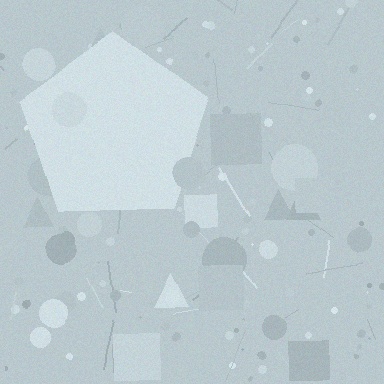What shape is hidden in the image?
A pentagon is hidden in the image.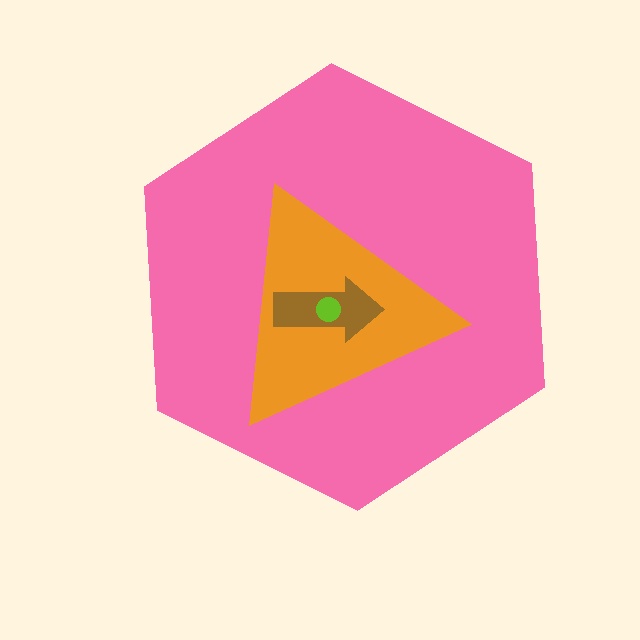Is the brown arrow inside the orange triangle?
Yes.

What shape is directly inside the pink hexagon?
The orange triangle.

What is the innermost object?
The lime circle.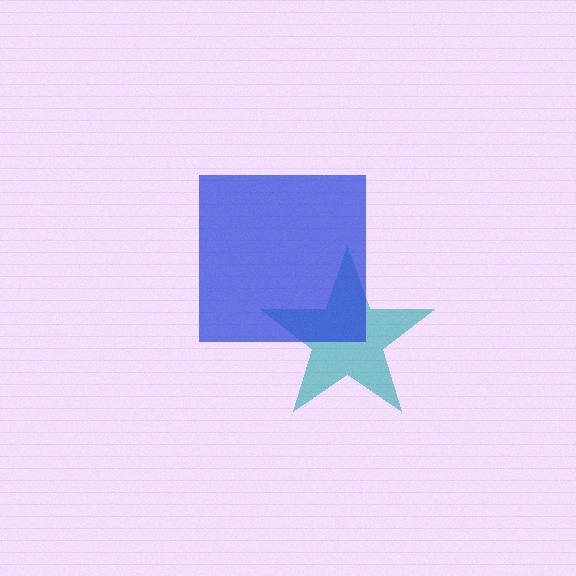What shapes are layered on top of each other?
The layered shapes are: a teal star, a blue square.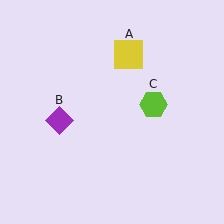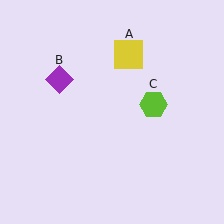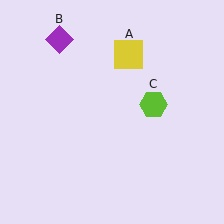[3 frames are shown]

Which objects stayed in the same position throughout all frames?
Yellow square (object A) and lime hexagon (object C) remained stationary.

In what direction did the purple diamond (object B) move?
The purple diamond (object B) moved up.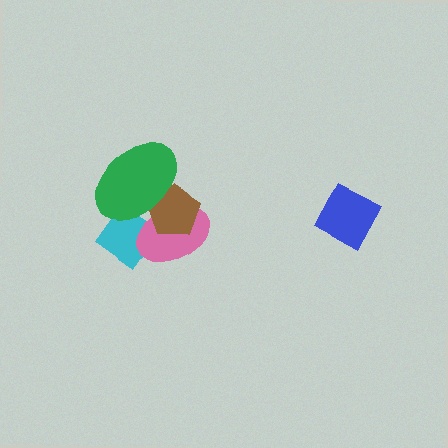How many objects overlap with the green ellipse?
3 objects overlap with the green ellipse.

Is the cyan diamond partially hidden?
Yes, it is partially covered by another shape.